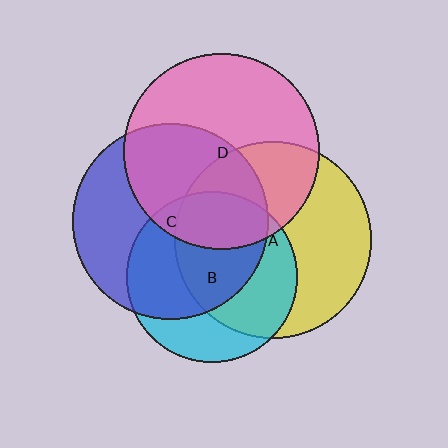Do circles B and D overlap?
Yes.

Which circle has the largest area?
Circle A (yellow).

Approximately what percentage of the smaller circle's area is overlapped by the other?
Approximately 25%.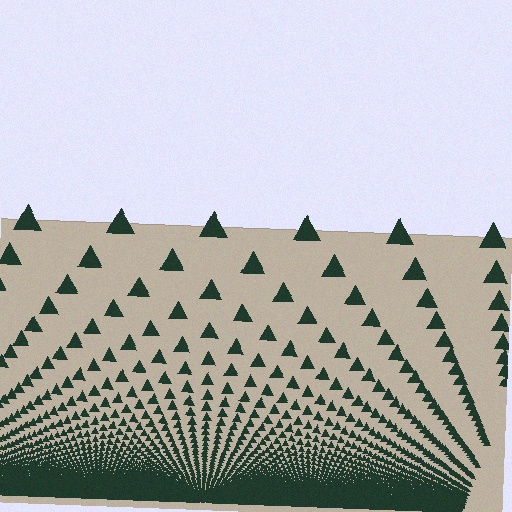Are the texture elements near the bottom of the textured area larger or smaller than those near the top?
Smaller. The gradient is inverted — elements near the bottom are smaller and denser.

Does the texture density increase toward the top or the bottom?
Density increases toward the bottom.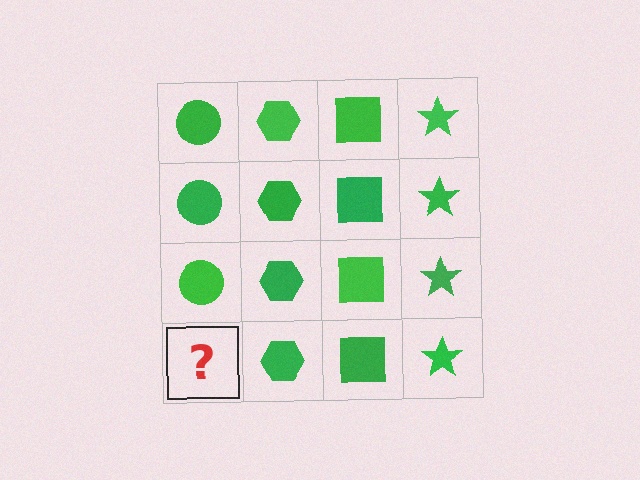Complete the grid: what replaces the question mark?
The question mark should be replaced with a green circle.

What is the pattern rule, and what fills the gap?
The rule is that each column has a consistent shape. The gap should be filled with a green circle.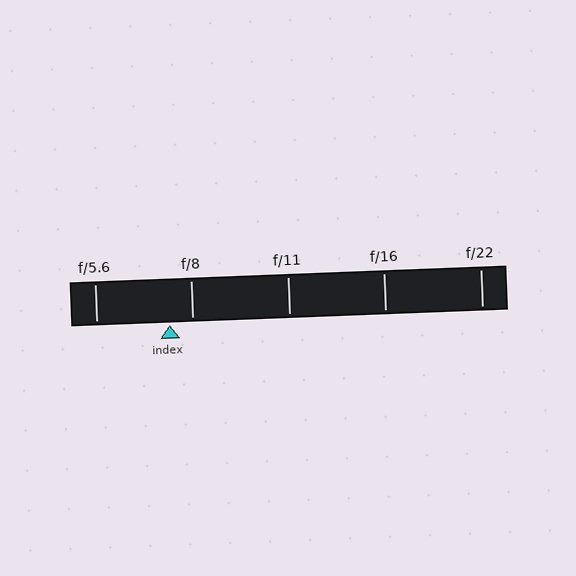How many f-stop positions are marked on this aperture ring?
There are 5 f-stop positions marked.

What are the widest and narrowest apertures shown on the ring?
The widest aperture shown is f/5.6 and the narrowest is f/22.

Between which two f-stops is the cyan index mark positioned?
The index mark is between f/5.6 and f/8.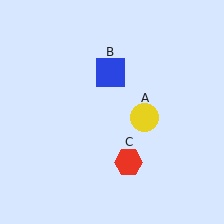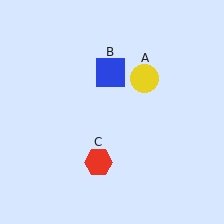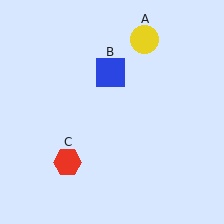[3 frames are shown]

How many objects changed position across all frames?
2 objects changed position: yellow circle (object A), red hexagon (object C).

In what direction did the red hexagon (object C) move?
The red hexagon (object C) moved left.